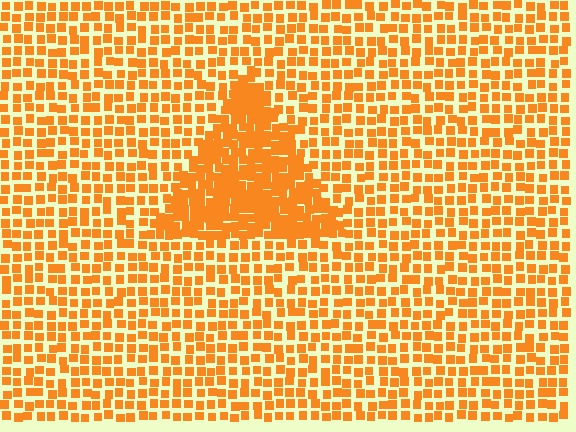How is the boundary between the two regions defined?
The boundary is defined by a change in element density (approximately 1.9x ratio). All elements are the same color, size, and shape.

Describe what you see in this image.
The image contains small orange elements arranged at two different densities. A triangle-shaped region is visible where the elements are more densely packed than the surrounding area.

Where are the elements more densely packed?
The elements are more densely packed inside the triangle boundary.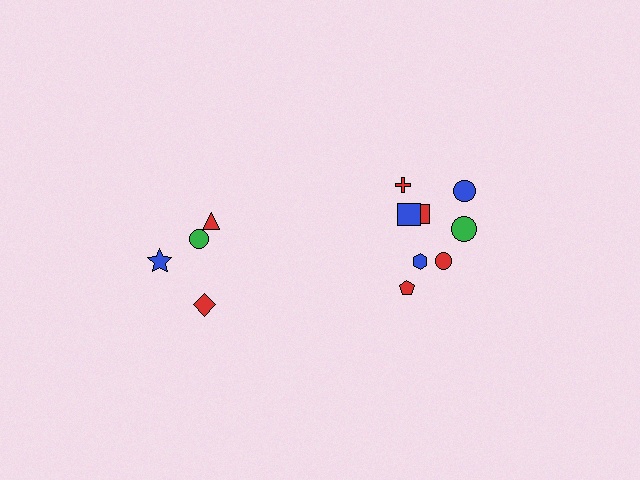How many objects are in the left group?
There are 4 objects.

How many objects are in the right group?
There are 8 objects.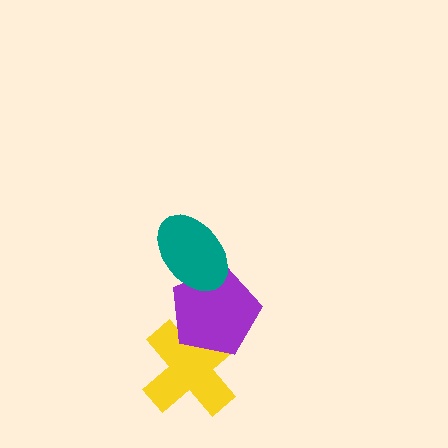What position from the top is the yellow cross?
The yellow cross is 3rd from the top.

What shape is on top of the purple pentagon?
The teal ellipse is on top of the purple pentagon.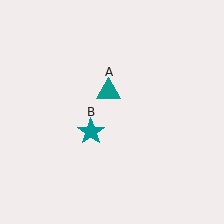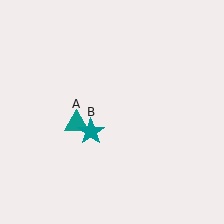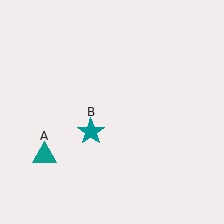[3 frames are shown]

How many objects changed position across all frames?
1 object changed position: teal triangle (object A).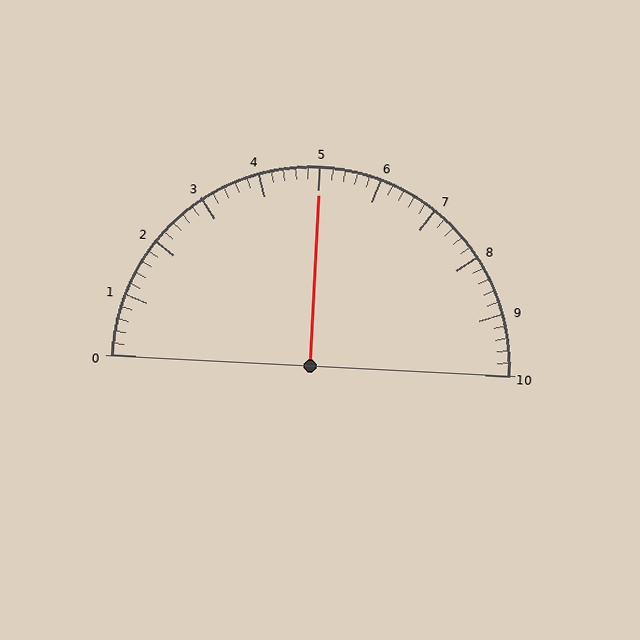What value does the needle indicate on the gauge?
The needle indicates approximately 5.0.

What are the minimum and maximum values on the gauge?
The gauge ranges from 0 to 10.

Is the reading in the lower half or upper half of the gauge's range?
The reading is in the upper half of the range (0 to 10).